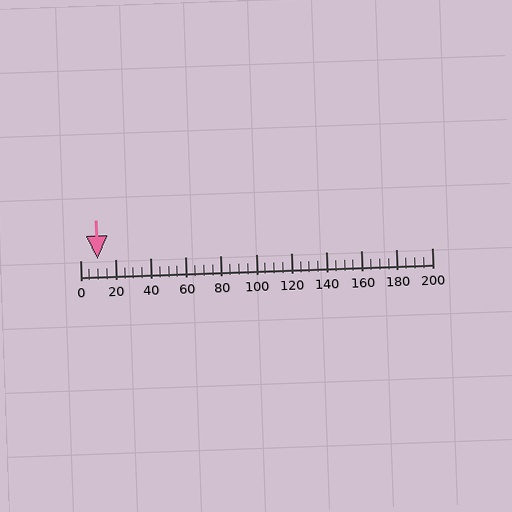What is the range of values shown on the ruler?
The ruler shows values from 0 to 200.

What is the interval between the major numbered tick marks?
The major tick marks are spaced 20 units apart.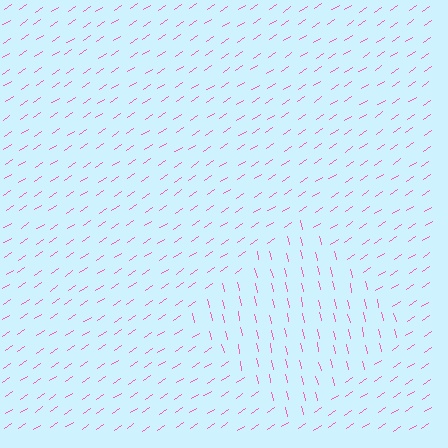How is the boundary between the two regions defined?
The boundary is defined purely by a change in line orientation (approximately 69 degrees difference). All lines are the same color and thickness.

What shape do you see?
I see a diamond.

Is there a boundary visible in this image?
Yes, there is a texture boundary formed by a change in line orientation.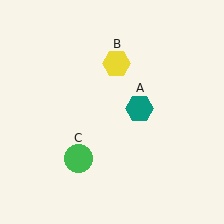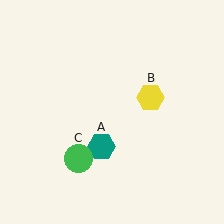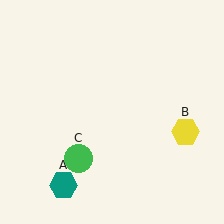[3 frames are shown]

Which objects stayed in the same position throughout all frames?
Green circle (object C) remained stationary.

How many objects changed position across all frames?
2 objects changed position: teal hexagon (object A), yellow hexagon (object B).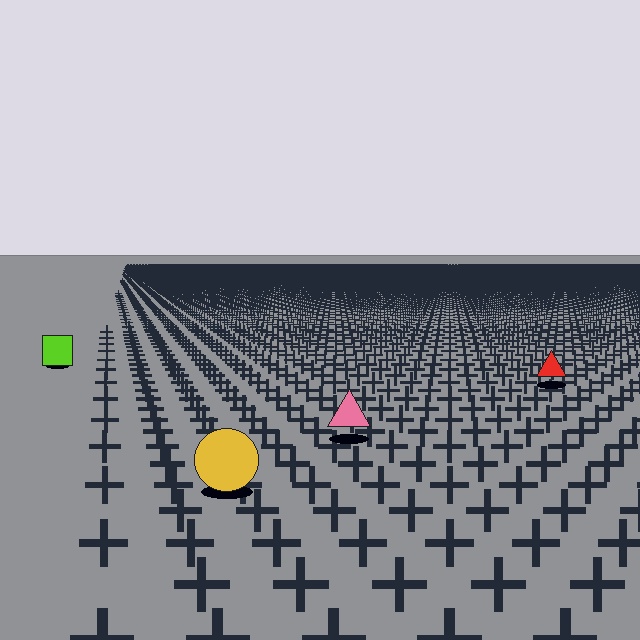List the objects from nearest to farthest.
From nearest to farthest: the yellow circle, the pink triangle, the red triangle, the lime square.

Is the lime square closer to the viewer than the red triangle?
No. The red triangle is closer — you can tell from the texture gradient: the ground texture is coarser near it.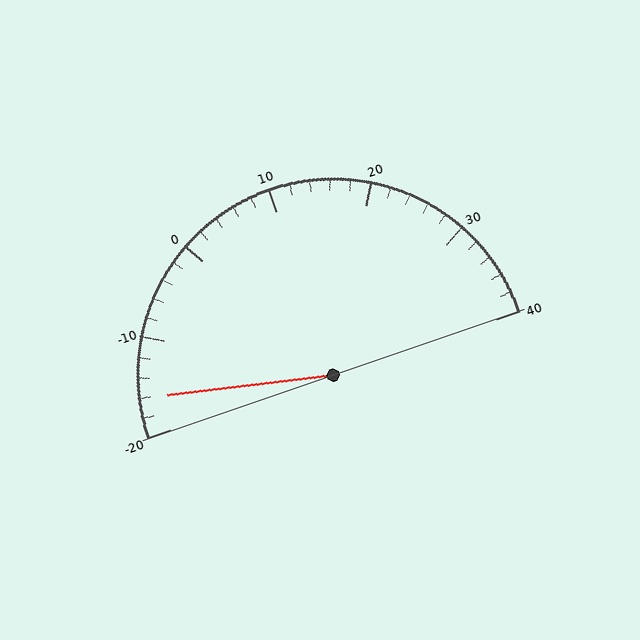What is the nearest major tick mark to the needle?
The nearest major tick mark is -20.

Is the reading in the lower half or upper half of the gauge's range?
The reading is in the lower half of the range (-20 to 40).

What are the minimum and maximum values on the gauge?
The gauge ranges from -20 to 40.